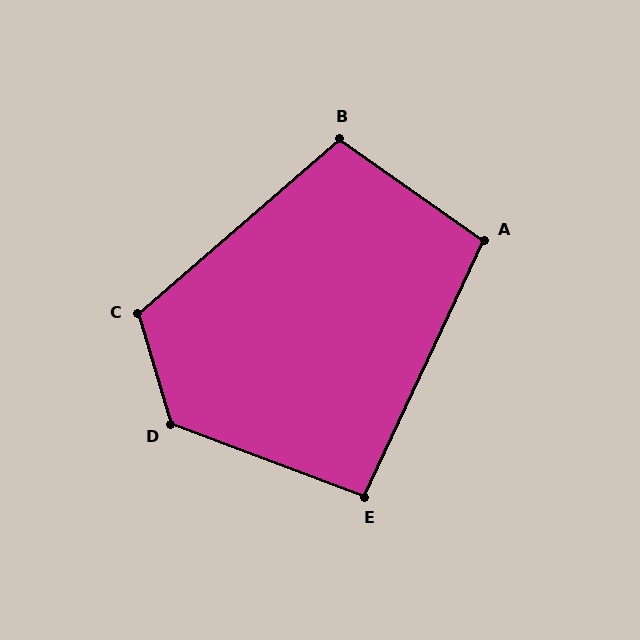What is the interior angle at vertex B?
Approximately 104 degrees (obtuse).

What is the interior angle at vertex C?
Approximately 114 degrees (obtuse).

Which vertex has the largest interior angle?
D, at approximately 127 degrees.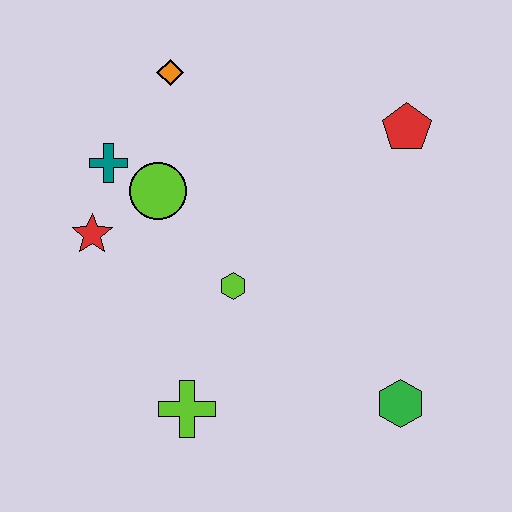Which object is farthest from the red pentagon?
The lime cross is farthest from the red pentagon.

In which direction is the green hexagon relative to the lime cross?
The green hexagon is to the right of the lime cross.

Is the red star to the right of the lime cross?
No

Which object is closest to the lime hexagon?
The lime circle is closest to the lime hexagon.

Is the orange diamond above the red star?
Yes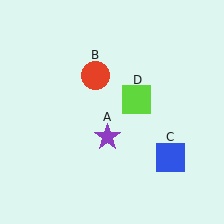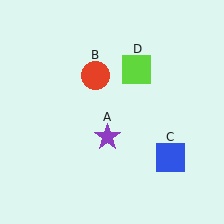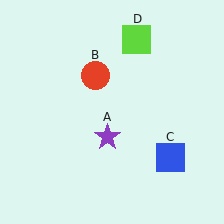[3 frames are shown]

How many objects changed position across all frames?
1 object changed position: lime square (object D).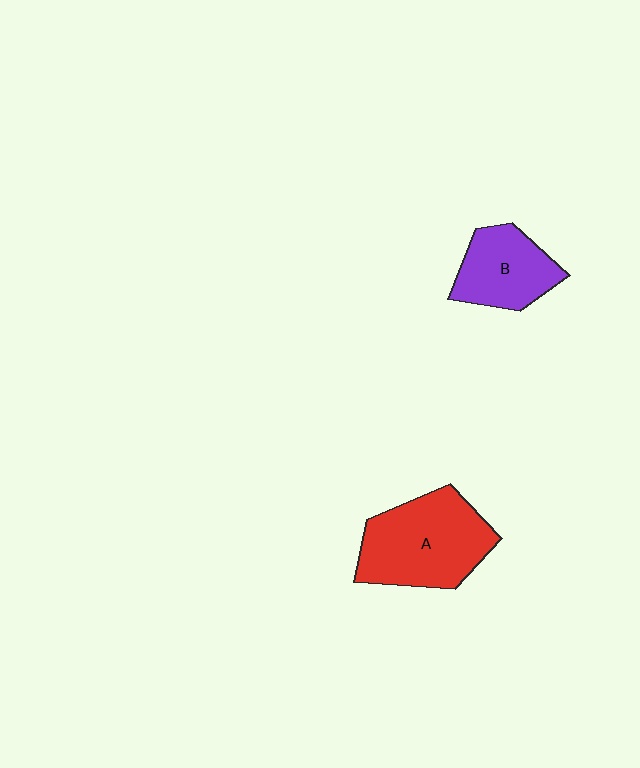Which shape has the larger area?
Shape A (red).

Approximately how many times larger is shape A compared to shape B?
Approximately 1.5 times.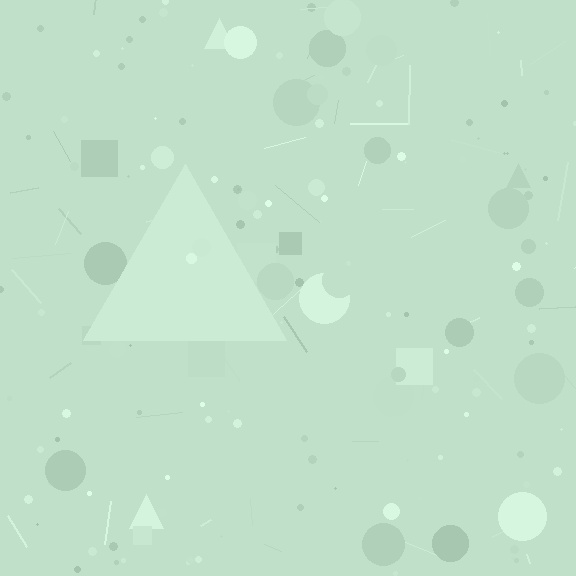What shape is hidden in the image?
A triangle is hidden in the image.